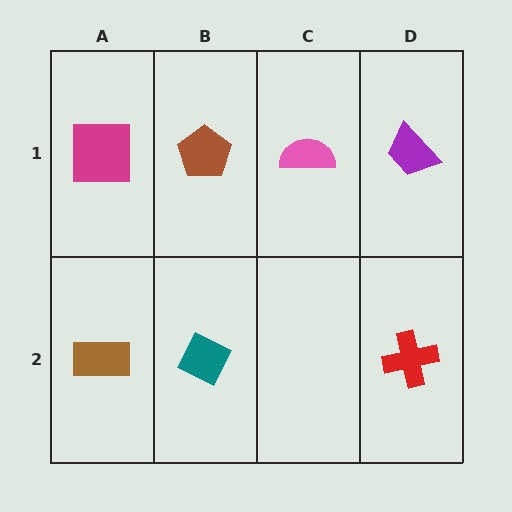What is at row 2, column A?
A brown rectangle.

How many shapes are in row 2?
3 shapes.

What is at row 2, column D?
A red cross.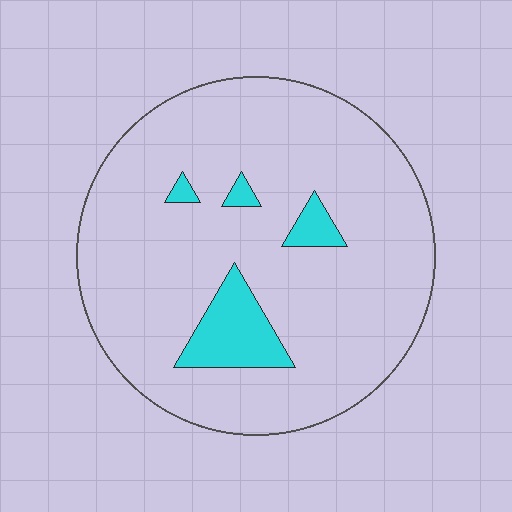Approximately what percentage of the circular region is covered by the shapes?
Approximately 10%.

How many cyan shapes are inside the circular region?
4.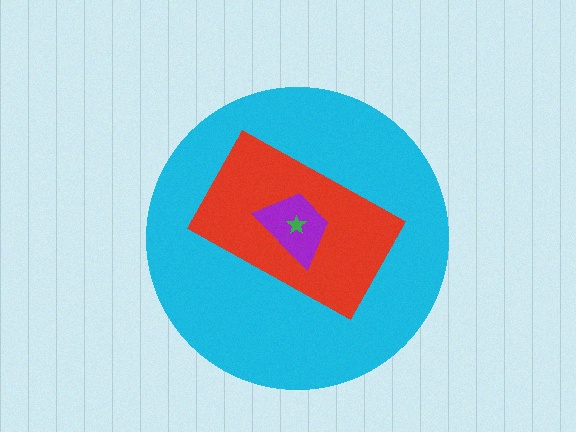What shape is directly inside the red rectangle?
The purple trapezoid.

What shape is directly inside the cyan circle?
The red rectangle.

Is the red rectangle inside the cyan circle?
Yes.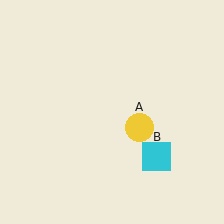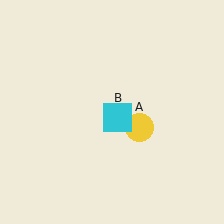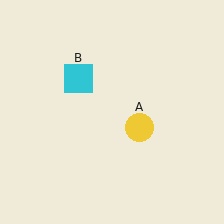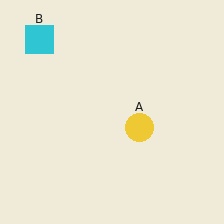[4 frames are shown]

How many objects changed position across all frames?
1 object changed position: cyan square (object B).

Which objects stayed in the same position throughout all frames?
Yellow circle (object A) remained stationary.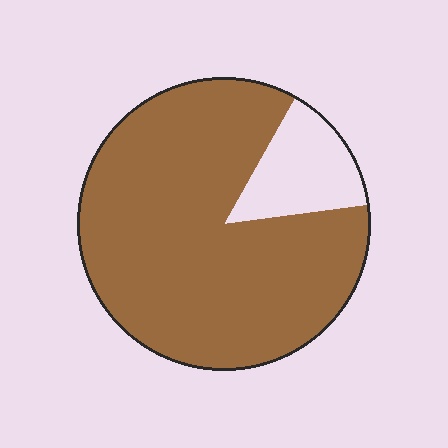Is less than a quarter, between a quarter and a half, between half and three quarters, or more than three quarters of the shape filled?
More than three quarters.